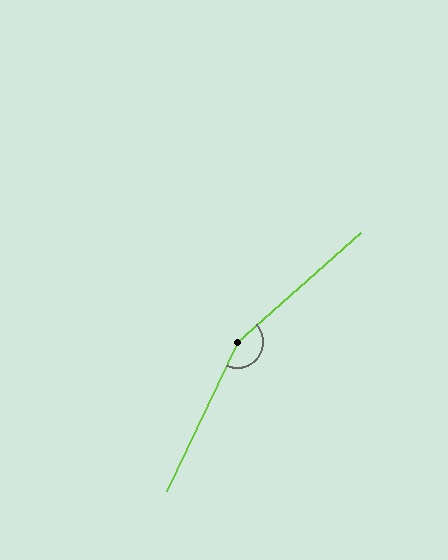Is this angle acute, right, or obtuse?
It is obtuse.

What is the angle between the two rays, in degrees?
Approximately 157 degrees.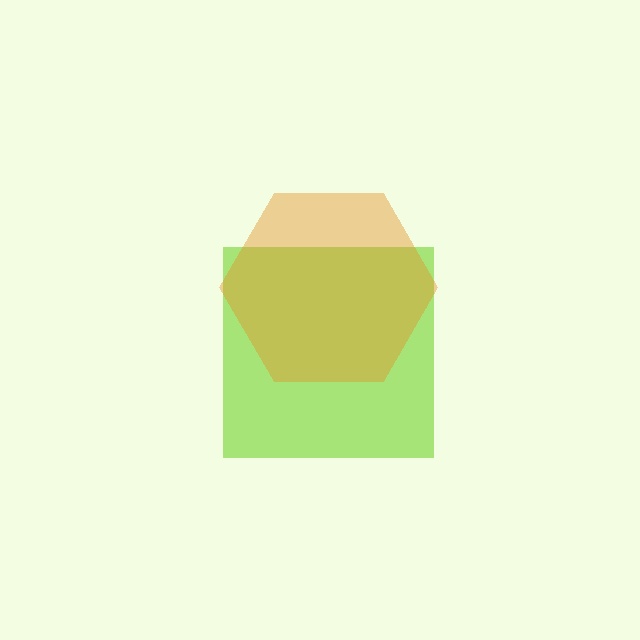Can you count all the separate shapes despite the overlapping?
Yes, there are 2 separate shapes.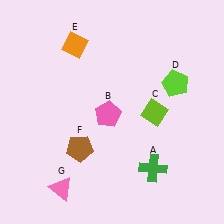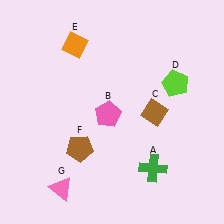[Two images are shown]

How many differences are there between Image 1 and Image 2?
There is 1 difference between the two images.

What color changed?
The diamond (C) changed from lime in Image 1 to brown in Image 2.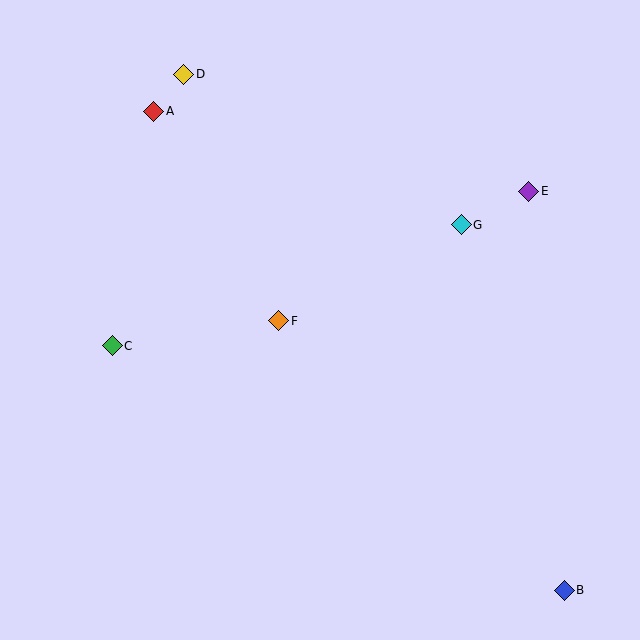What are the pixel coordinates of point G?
Point G is at (461, 225).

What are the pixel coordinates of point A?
Point A is at (154, 111).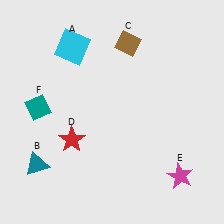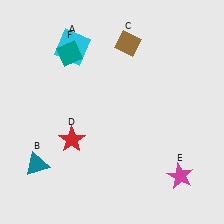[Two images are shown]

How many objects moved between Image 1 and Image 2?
1 object moved between the two images.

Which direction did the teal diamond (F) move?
The teal diamond (F) moved up.